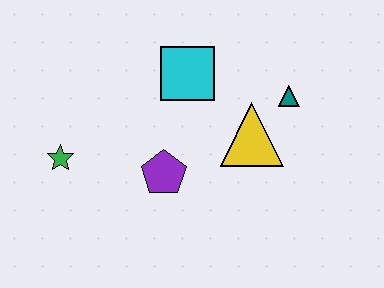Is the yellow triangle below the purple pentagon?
No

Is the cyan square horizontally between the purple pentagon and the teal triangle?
Yes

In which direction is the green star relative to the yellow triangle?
The green star is to the left of the yellow triangle.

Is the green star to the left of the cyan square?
Yes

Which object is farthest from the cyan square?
The green star is farthest from the cyan square.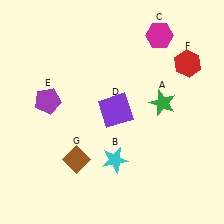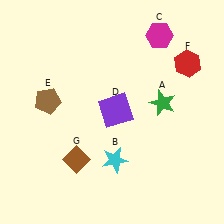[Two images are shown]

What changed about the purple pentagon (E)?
In Image 1, E is purple. In Image 2, it changed to brown.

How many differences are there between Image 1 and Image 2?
There is 1 difference between the two images.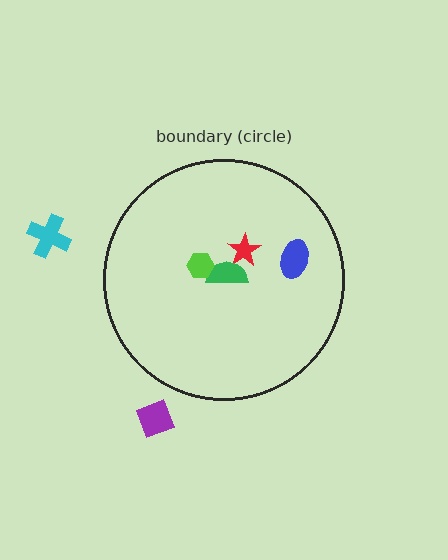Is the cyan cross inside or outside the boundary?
Outside.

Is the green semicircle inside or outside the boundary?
Inside.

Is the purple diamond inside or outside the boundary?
Outside.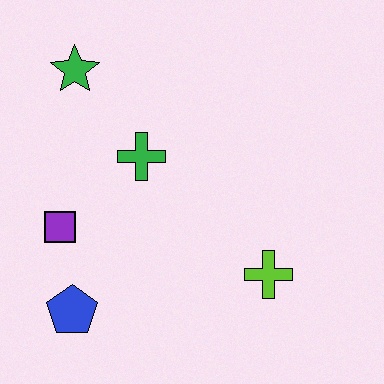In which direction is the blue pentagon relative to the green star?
The blue pentagon is below the green star.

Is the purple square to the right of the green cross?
No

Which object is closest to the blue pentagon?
The purple square is closest to the blue pentagon.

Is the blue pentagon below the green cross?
Yes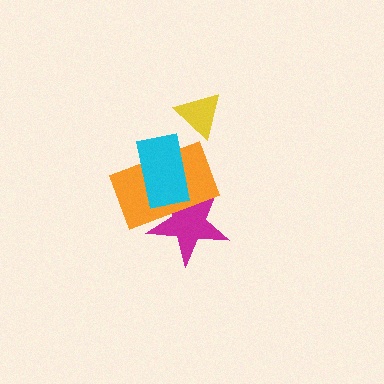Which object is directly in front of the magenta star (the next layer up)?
The orange rectangle is directly in front of the magenta star.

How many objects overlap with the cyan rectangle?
2 objects overlap with the cyan rectangle.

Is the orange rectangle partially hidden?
Yes, it is partially covered by another shape.